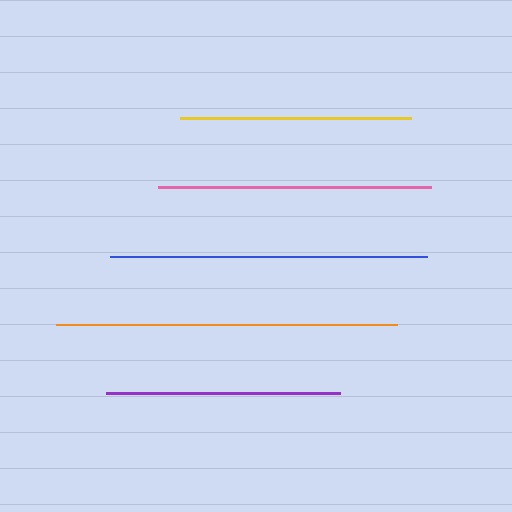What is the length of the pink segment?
The pink segment is approximately 272 pixels long.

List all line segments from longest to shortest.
From longest to shortest: orange, blue, pink, purple, yellow.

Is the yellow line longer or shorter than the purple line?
The purple line is longer than the yellow line.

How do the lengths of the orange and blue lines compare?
The orange and blue lines are approximately the same length.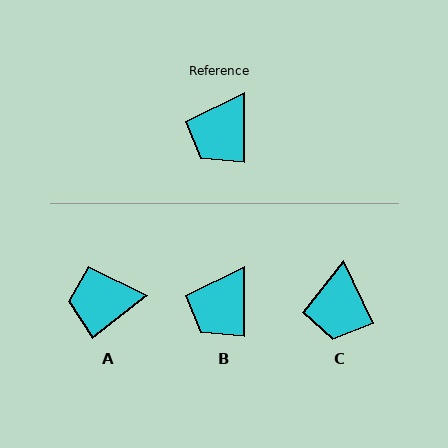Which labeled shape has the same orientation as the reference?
B.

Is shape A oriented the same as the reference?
No, it is off by about 52 degrees.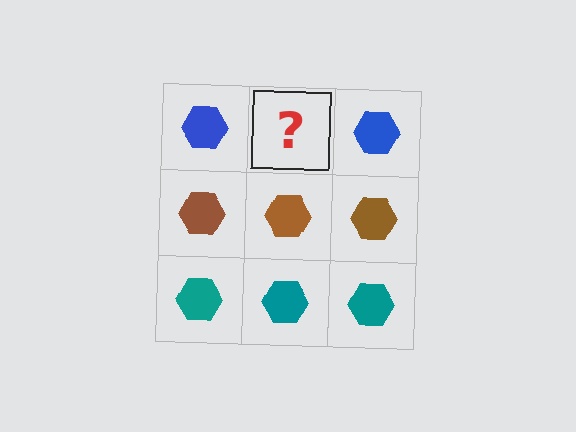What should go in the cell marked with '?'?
The missing cell should contain a blue hexagon.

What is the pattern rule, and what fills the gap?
The rule is that each row has a consistent color. The gap should be filled with a blue hexagon.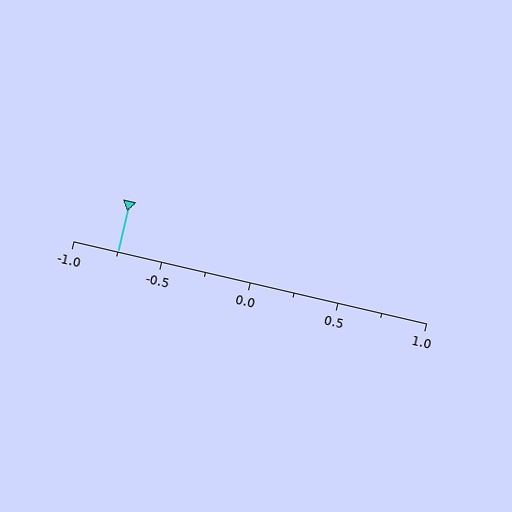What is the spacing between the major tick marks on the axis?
The major ticks are spaced 0.5 apart.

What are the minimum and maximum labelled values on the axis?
The axis runs from -1.0 to 1.0.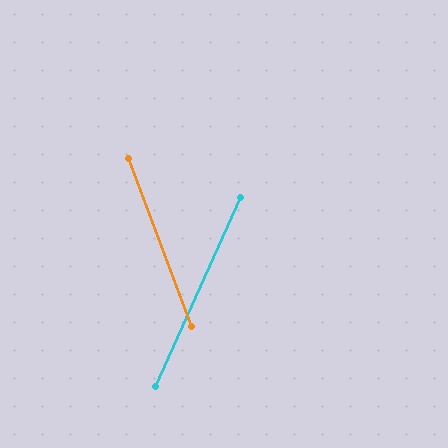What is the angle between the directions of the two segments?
Approximately 45 degrees.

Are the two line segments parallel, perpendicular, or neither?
Neither parallel nor perpendicular — they differ by about 45°.